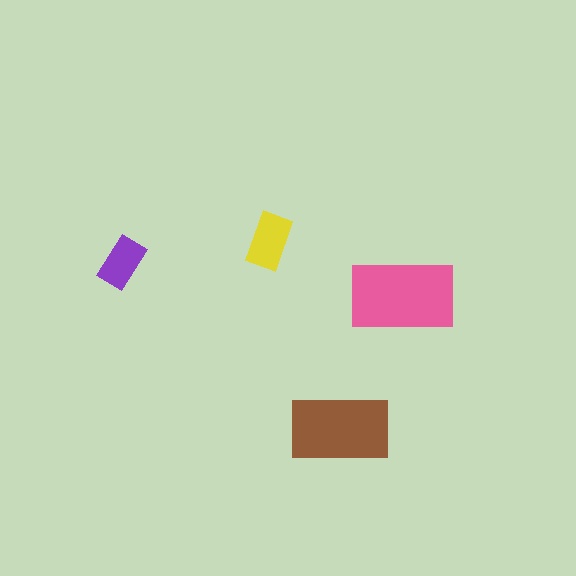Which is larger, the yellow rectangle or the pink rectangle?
The pink one.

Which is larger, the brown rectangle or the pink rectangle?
The pink one.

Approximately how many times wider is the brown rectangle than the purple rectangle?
About 2 times wider.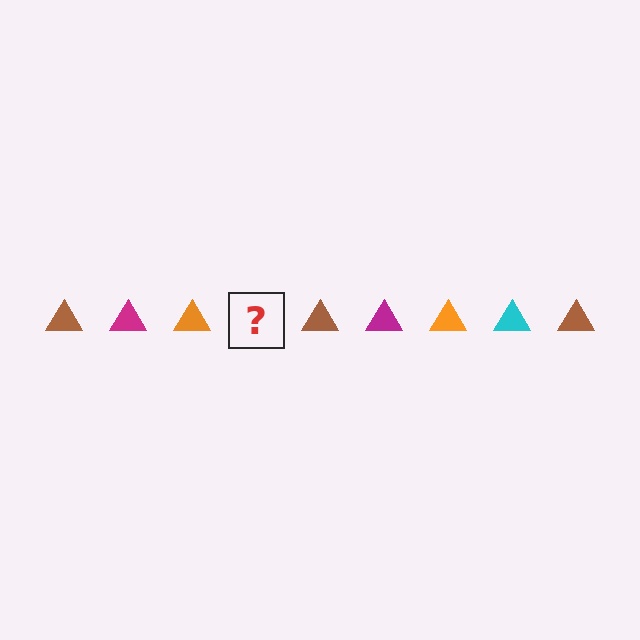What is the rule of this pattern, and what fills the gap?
The rule is that the pattern cycles through brown, magenta, orange, cyan triangles. The gap should be filled with a cyan triangle.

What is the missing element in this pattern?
The missing element is a cyan triangle.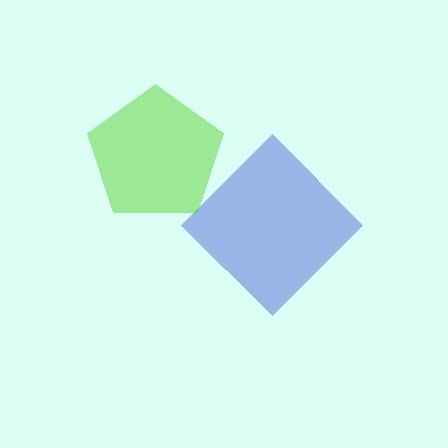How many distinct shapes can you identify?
There are 2 distinct shapes: a blue diamond, a lime pentagon.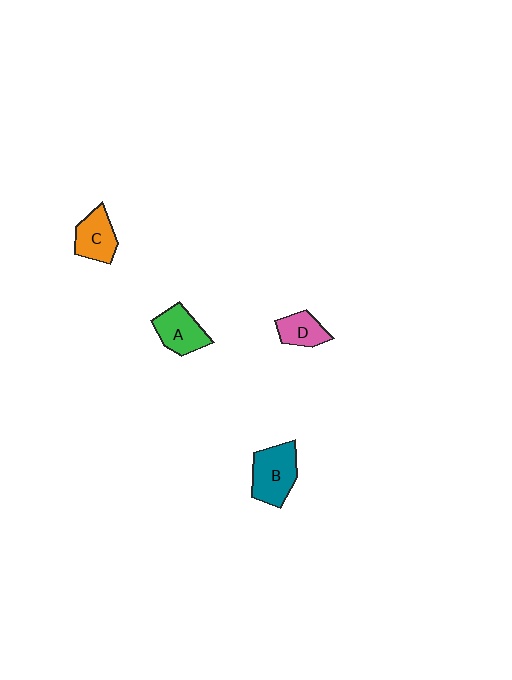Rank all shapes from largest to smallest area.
From largest to smallest: B (teal), A (green), C (orange), D (pink).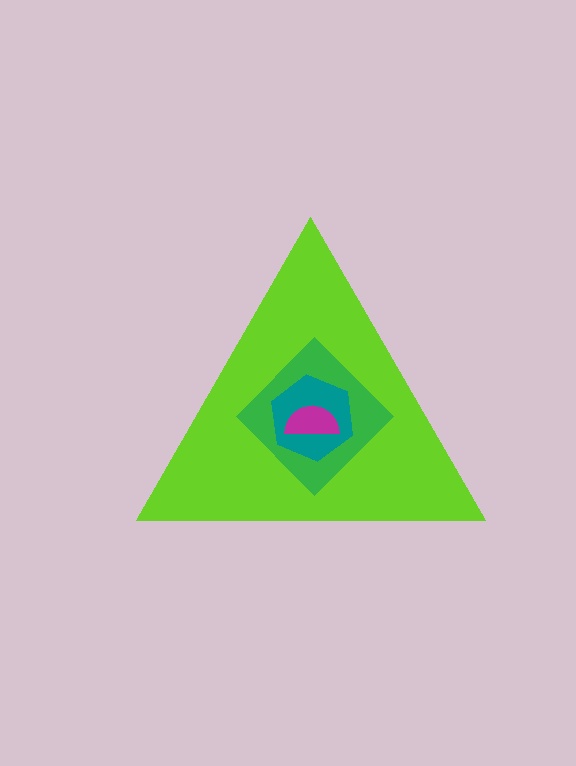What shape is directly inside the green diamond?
The teal hexagon.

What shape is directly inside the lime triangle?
The green diamond.